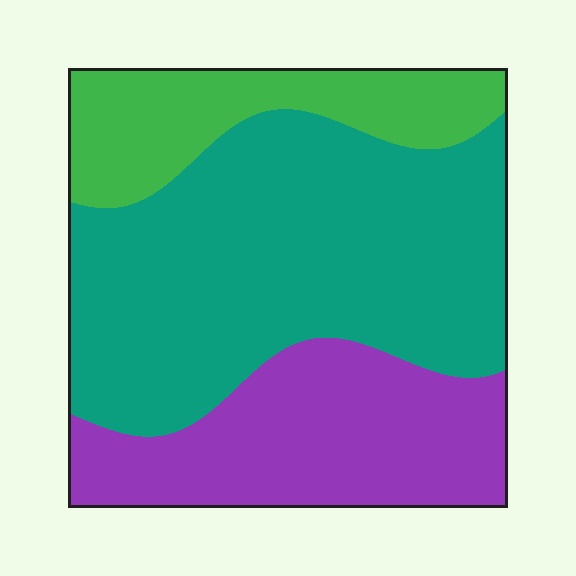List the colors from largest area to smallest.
From largest to smallest: teal, purple, green.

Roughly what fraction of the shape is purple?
Purple covers about 30% of the shape.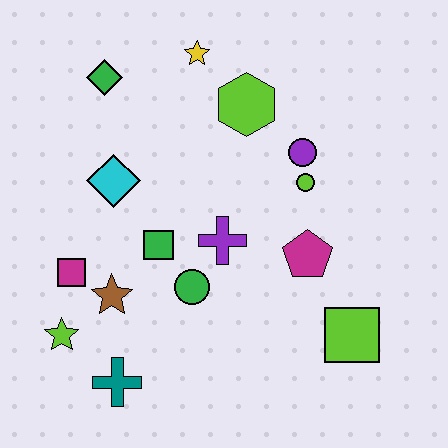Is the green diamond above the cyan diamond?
Yes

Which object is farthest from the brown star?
The yellow star is farthest from the brown star.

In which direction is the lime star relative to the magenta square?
The lime star is below the magenta square.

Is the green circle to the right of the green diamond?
Yes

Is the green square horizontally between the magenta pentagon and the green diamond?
Yes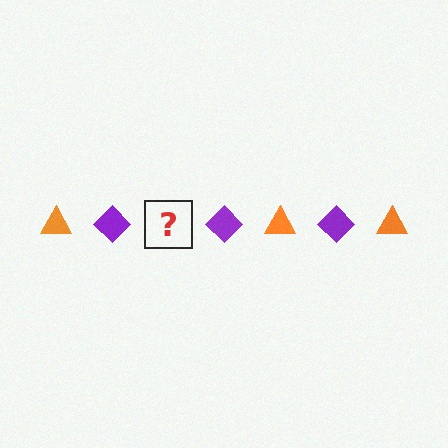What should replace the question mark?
The question mark should be replaced with an orange triangle.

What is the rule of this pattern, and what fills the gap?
The rule is that the pattern alternates between orange triangle and purple diamond. The gap should be filled with an orange triangle.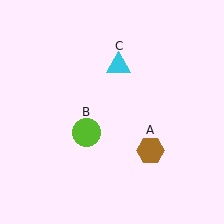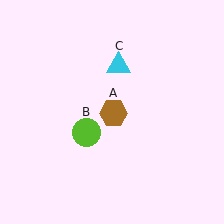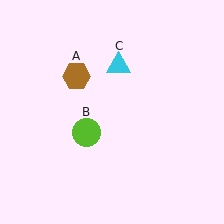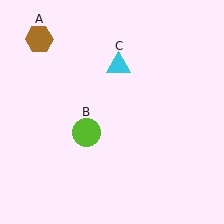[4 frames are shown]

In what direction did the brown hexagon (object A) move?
The brown hexagon (object A) moved up and to the left.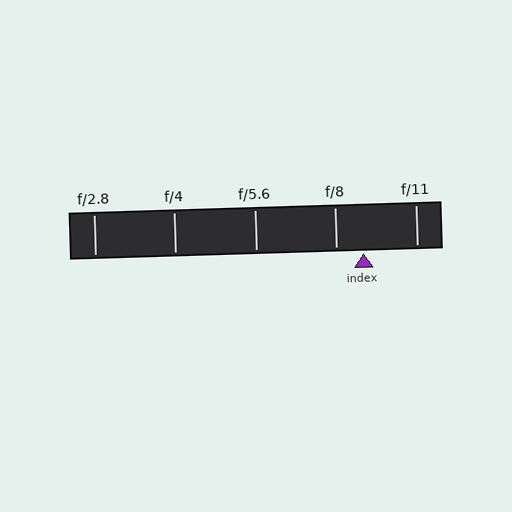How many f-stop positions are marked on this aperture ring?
There are 5 f-stop positions marked.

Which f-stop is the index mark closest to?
The index mark is closest to f/8.